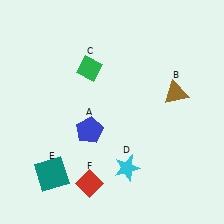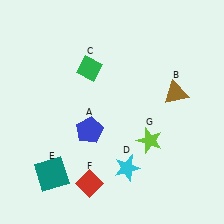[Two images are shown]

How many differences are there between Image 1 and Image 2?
There is 1 difference between the two images.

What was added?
A lime star (G) was added in Image 2.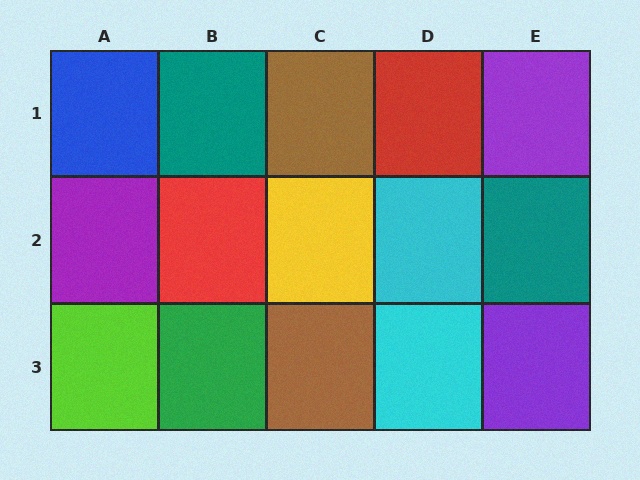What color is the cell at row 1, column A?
Blue.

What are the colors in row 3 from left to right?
Lime, green, brown, cyan, purple.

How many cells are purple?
3 cells are purple.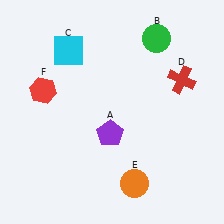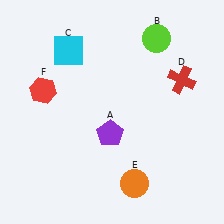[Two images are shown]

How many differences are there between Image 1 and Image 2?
There is 1 difference between the two images.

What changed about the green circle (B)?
In Image 1, B is green. In Image 2, it changed to lime.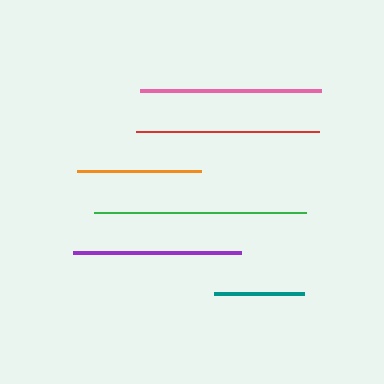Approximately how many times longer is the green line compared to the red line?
The green line is approximately 1.2 times the length of the red line.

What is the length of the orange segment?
The orange segment is approximately 124 pixels long.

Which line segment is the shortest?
The teal line is the shortest at approximately 91 pixels.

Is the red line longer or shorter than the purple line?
The red line is longer than the purple line.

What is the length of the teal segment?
The teal segment is approximately 91 pixels long.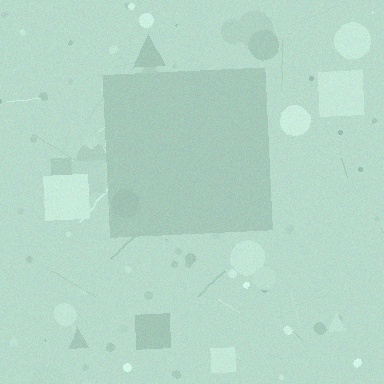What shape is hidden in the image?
A square is hidden in the image.